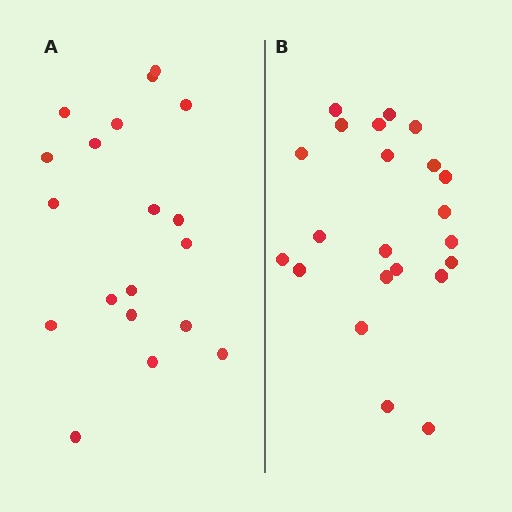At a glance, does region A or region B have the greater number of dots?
Region B (the right region) has more dots.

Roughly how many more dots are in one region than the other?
Region B has just a few more — roughly 2 or 3 more dots than region A.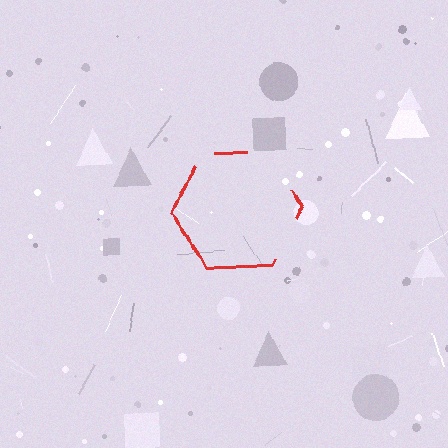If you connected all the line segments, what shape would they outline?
They would outline a hexagon.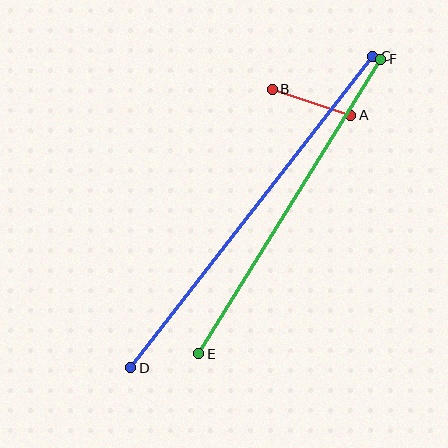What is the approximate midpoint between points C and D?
The midpoint is at approximately (252, 212) pixels.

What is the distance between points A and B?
The distance is approximately 83 pixels.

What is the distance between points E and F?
The distance is approximately 346 pixels.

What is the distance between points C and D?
The distance is approximately 395 pixels.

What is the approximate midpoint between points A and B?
The midpoint is at approximately (311, 102) pixels.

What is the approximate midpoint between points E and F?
The midpoint is at approximately (290, 207) pixels.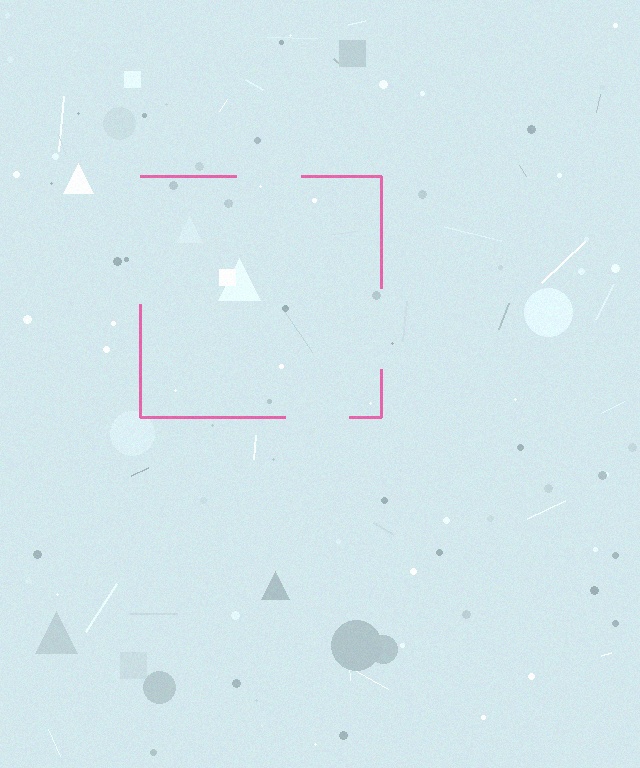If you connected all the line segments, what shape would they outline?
They would outline a square.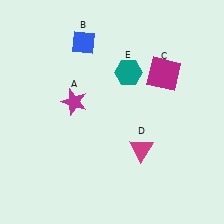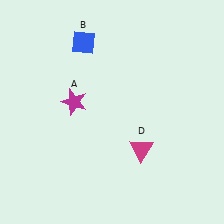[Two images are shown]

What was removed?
The magenta square (C), the teal hexagon (E) were removed in Image 2.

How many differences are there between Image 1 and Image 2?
There are 2 differences between the two images.